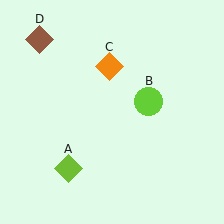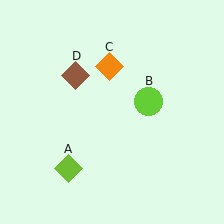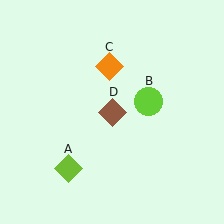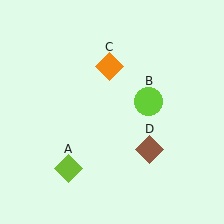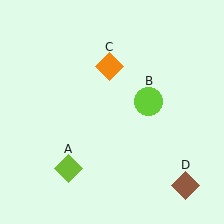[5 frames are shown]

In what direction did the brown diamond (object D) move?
The brown diamond (object D) moved down and to the right.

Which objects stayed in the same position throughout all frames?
Lime diamond (object A) and lime circle (object B) and orange diamond (object C) remained stationary.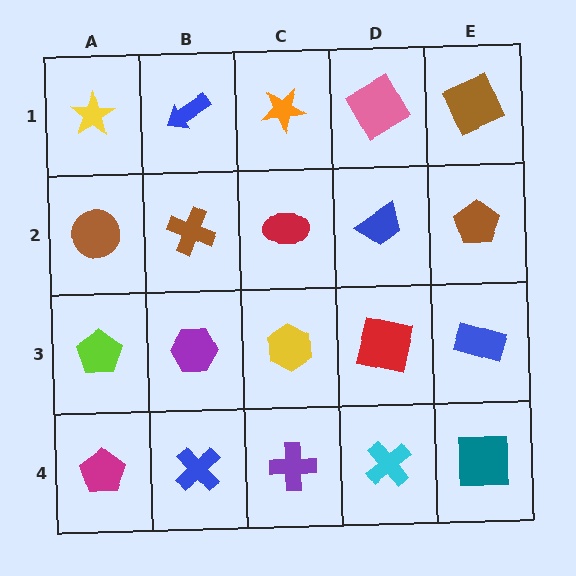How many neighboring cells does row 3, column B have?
4.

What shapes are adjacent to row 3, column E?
A brown pentagon (row 2, column E), a teal square (row 4, column E), a red square (row 3, column D).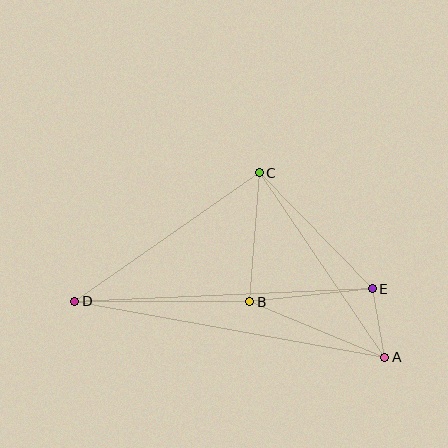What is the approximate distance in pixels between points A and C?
The distance between A and C is approximately 223 pixels.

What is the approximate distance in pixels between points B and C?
The distance between B and C is approximately 129 pixels.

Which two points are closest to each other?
Points A and E are closest to each other.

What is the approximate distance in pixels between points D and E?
The distance between D and E is approximately 298 pixels.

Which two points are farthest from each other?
Points A and D are farthest from each other.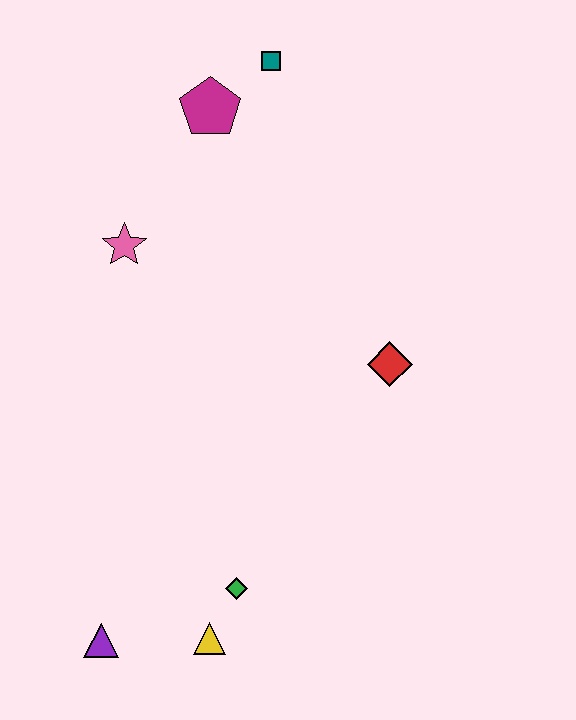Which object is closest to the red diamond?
The green diamond is closest to the red diamond.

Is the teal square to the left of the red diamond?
Yes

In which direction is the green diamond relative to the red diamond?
The green diamond is below the red diamond.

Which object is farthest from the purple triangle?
The teal square is farthest from the purple triangle.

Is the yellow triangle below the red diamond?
Yes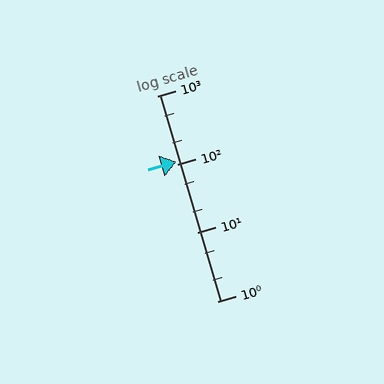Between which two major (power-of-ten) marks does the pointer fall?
The pointer is between 100 and 1000.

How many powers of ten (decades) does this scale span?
The scale spans 3 decades, from 1 to 1000.